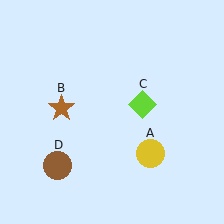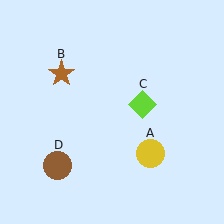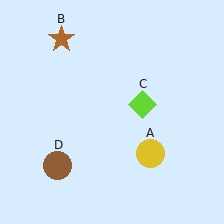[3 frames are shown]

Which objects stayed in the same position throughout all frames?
Yellow circle (object A) and lime diamond (object C) and brown circle (object D) remained stationary.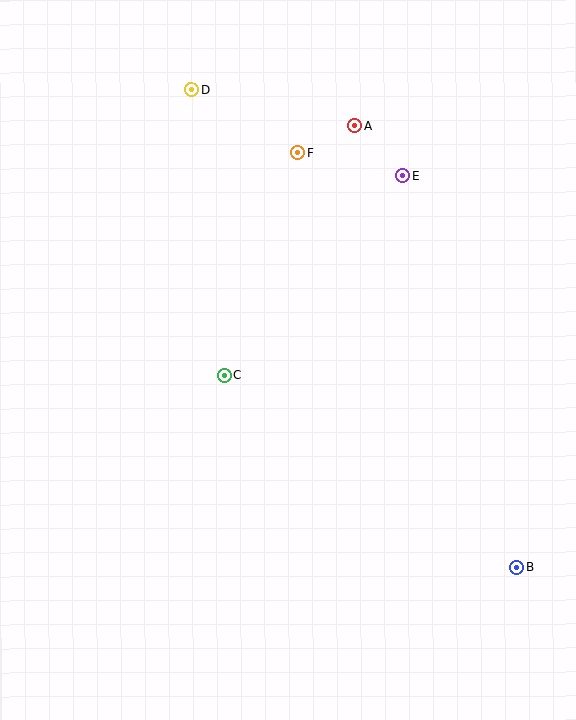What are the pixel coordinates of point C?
Point C is at (224, 375).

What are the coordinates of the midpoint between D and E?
The midpoint between D and E is at (297, 133).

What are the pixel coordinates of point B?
Point B is at (517, 567).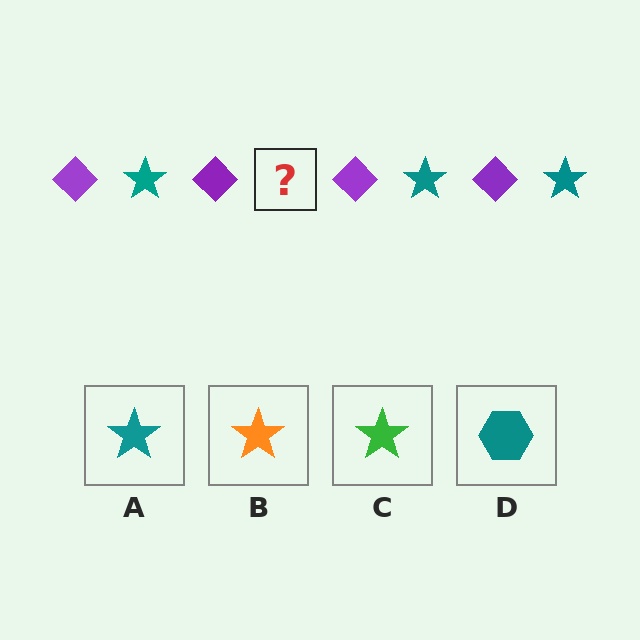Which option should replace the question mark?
Option A.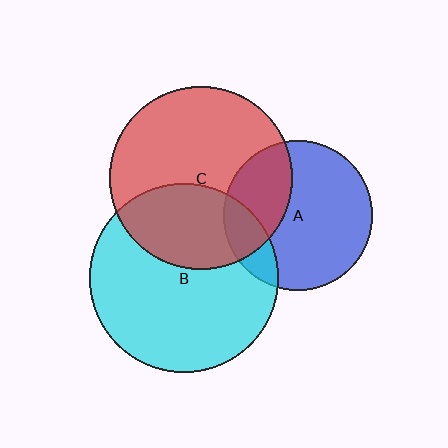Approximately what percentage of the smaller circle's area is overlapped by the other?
Approximately 15%.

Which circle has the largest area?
Circle B (cyan).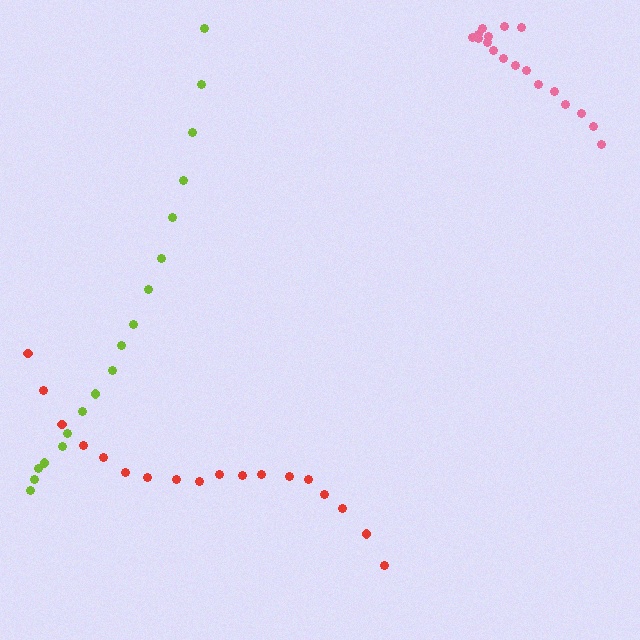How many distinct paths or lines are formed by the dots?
There are 3 distinct paths.